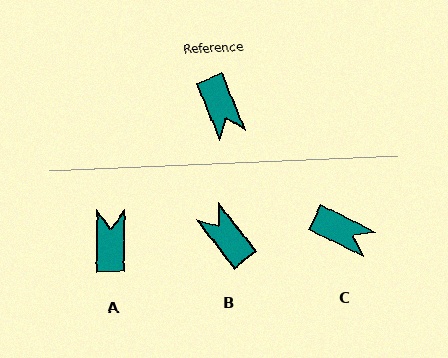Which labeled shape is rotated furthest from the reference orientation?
B, about 164 degrees away.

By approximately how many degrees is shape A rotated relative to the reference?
Approximately 158 degrees counter-clockwise.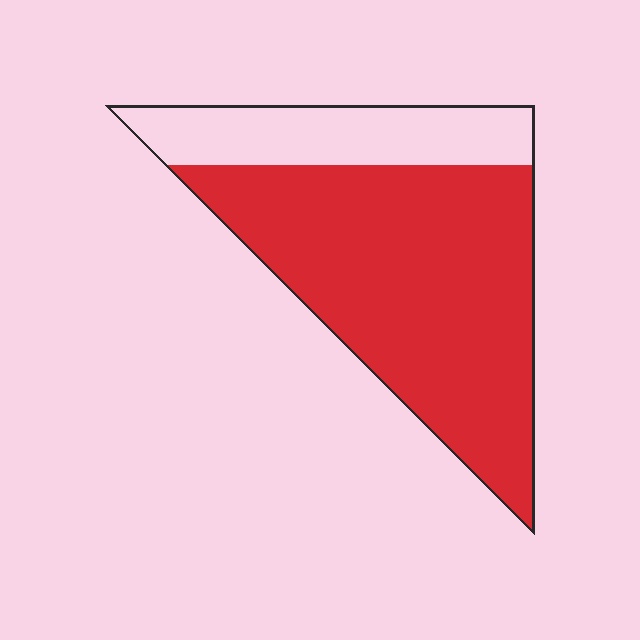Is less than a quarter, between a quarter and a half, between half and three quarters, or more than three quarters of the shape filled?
Between half and three quarters.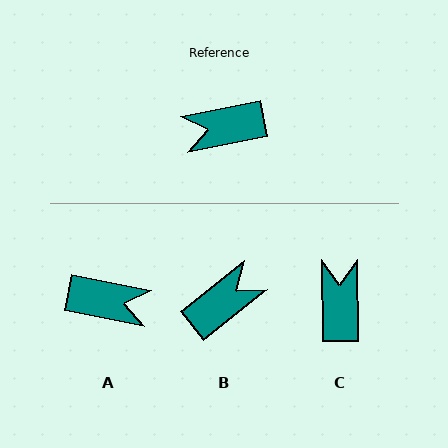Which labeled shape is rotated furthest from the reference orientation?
A, about 158 degrees away.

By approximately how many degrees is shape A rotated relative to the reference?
Approximately 158 degrees counter-clockwise.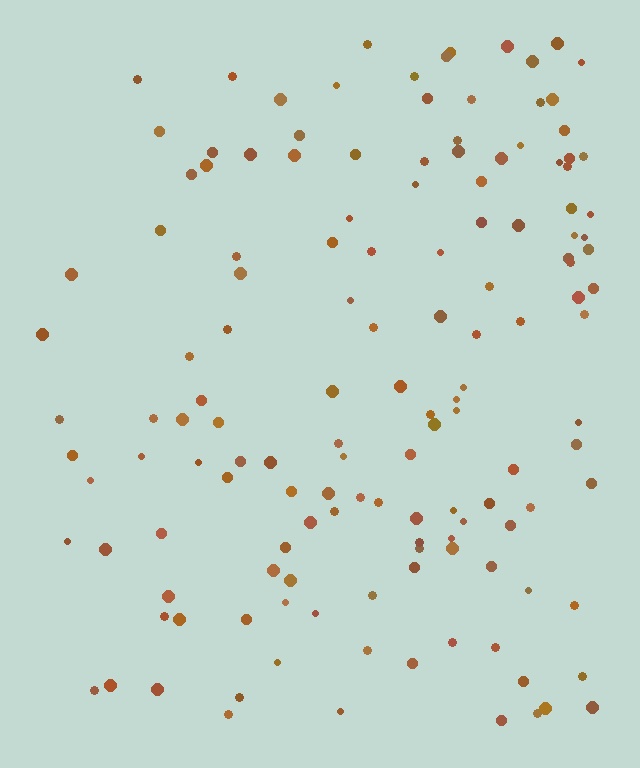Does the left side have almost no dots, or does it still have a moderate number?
Still a moderate number, just noticeably fewer than the right.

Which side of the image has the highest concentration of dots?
The right.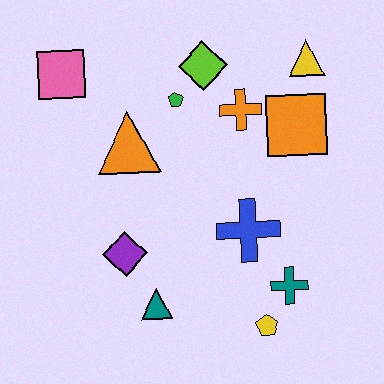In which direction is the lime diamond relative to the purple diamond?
The lime diamond is above the purple diamond.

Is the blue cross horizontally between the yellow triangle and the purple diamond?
Yes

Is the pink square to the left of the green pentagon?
Yes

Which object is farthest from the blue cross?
The pink square is farthest from the blue cross.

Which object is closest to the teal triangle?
The purple diamond is closest to the teal triangle.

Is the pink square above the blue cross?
Yes